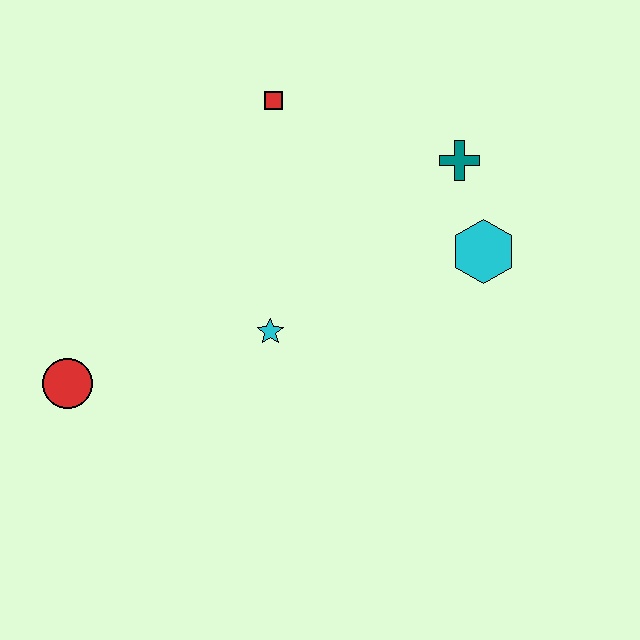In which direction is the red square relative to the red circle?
The red square is above the red circle.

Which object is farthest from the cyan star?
The teal cross is farthest from the cyan star.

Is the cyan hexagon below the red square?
Yes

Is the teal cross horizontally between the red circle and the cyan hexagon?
Yes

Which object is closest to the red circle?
The cyan star is closest to the red circle.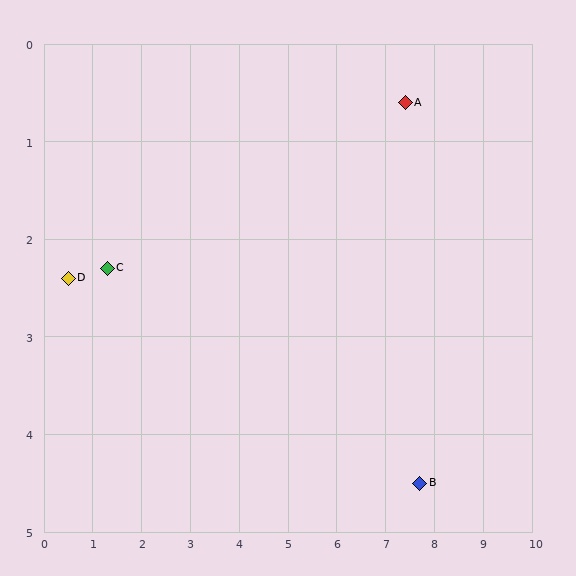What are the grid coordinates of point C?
Point C is at approximately (1.3, 2.3).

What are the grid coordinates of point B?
Point B is at approximately (7.7, 4.5).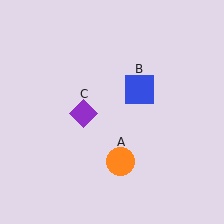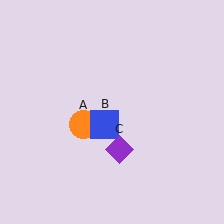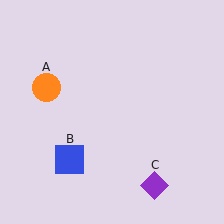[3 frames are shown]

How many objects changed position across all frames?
3 objects changed position: orange circle (object A), blue square (object B), purple diamond (object C).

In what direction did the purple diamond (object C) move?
The purple diamond (object C) moved down and to the right.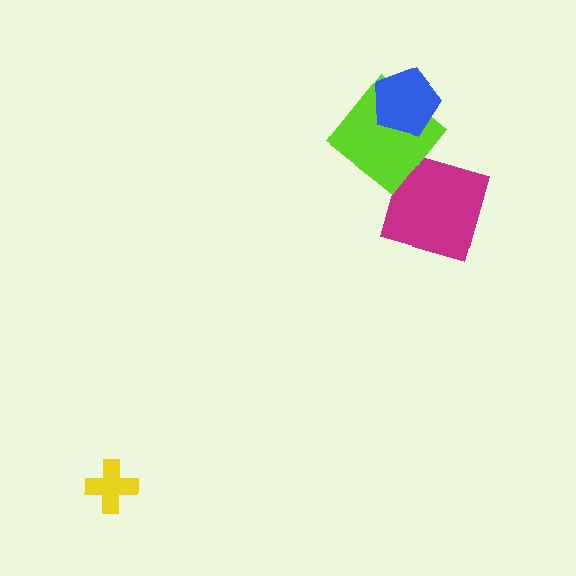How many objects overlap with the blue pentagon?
1 object overlaps with the blue pentagon.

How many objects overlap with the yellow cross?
0 objects overlap with the yellow cross.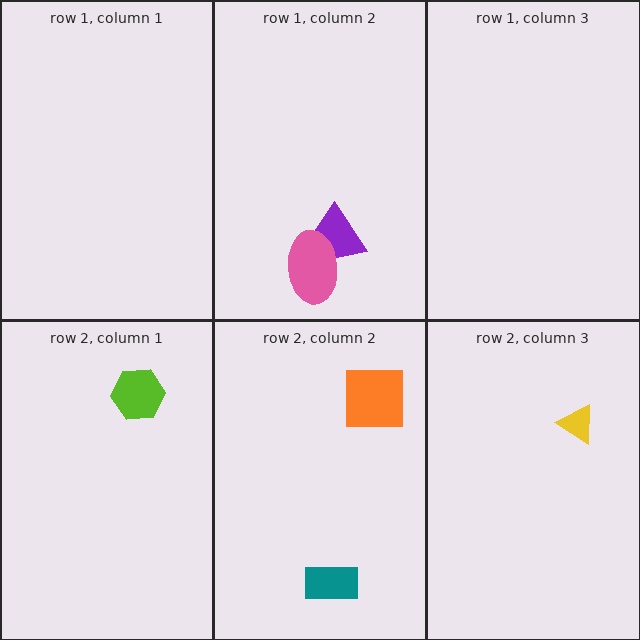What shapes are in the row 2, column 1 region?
The lime hexagon.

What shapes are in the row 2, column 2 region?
The orange square, the teal rectangle.